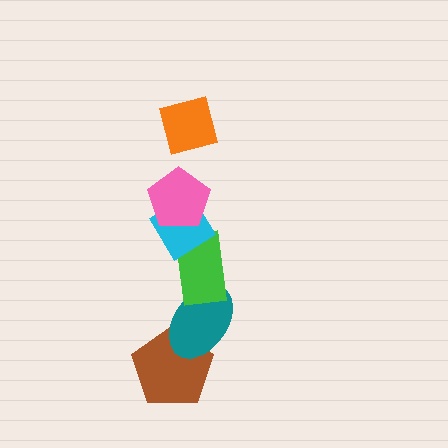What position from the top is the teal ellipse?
The teal ellipse is 5th from the top.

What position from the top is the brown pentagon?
The brown pentagon is 6th from the top.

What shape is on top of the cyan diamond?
The pink pentagon is on top of the cyan diamond.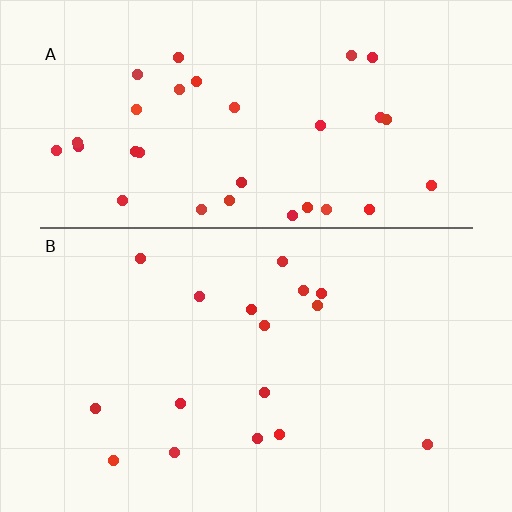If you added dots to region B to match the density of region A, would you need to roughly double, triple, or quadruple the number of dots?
Approximately double.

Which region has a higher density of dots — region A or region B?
A (the top).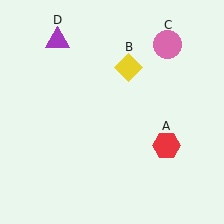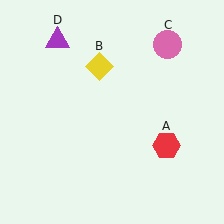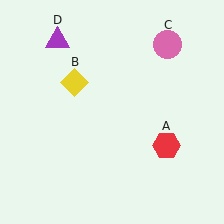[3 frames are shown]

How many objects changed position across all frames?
1 object changed position: yellow diamond (object B).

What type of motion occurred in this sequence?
The yellow diamond (object B) rotated counterclockwise around the center of the scene.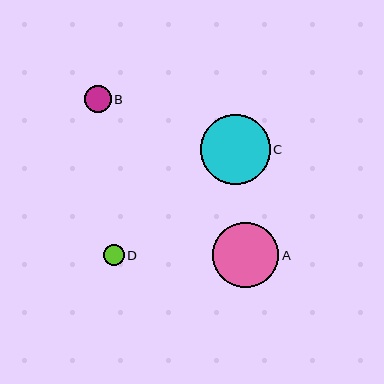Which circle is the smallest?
Circle D is the smallest with a size of approximately 21 pixels.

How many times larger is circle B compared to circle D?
Circle B is approximately 1.3 times the size of circle D.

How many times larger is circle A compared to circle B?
Circle A is approximately 2.4 times the size of circle B.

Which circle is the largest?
Circle C is the largest with a size of approximately 69 pixels.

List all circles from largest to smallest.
From largest to smallest: C, A, B, D.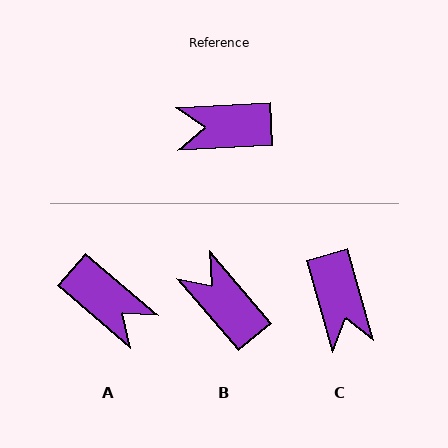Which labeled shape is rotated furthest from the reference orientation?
A, about 136 degrees away.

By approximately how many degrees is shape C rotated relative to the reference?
Approximately 103 degrees counter-clockwise.